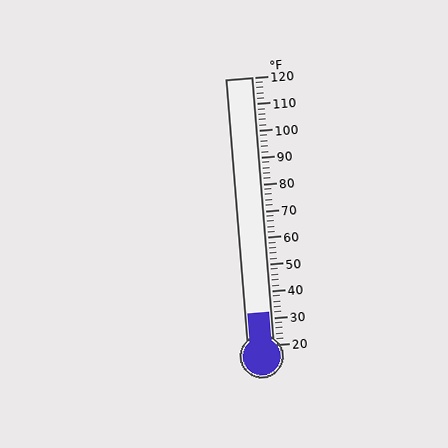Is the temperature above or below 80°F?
The temperature is below 80°F.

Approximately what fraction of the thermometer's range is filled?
The thermometer is filled to approximately 10% of its range.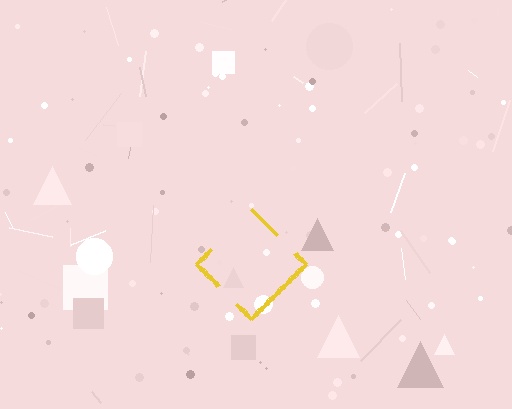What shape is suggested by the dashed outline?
The dashed outline suggests a diamond.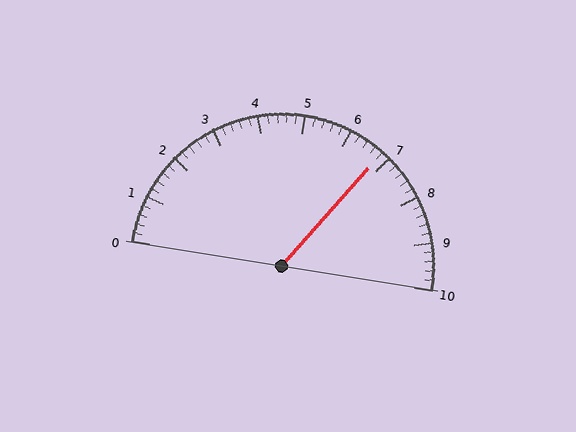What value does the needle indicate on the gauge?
The needle indicates approximately 6.8.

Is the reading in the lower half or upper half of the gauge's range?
The reading is in the upper half of the range (0 to 10).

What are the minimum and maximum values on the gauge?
The gauge ranges from 0 to 10.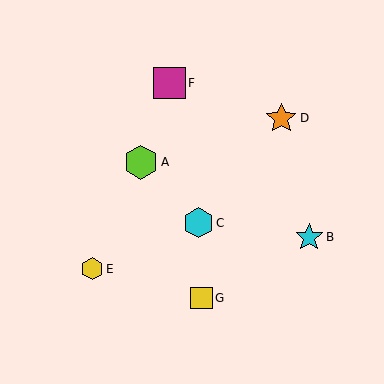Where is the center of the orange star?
The center of the orange star is at (281, 118).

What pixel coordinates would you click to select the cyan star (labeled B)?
Click at (309, 237) to select the cyan star B.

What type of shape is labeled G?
Shape G is a yellow square.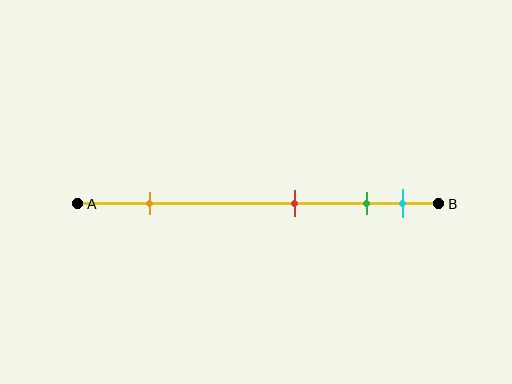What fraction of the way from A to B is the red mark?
The red mark is approximately 60% (0.6) of the way from A to B.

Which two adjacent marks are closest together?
The green and cyan marks are the closest adjacent pair.